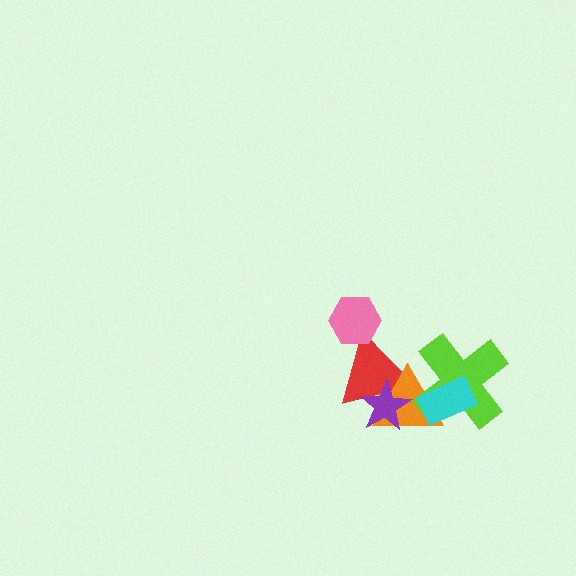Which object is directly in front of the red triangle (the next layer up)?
The orange triangle is directly in front of the red triangle.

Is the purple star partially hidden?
No, no other shape covers it.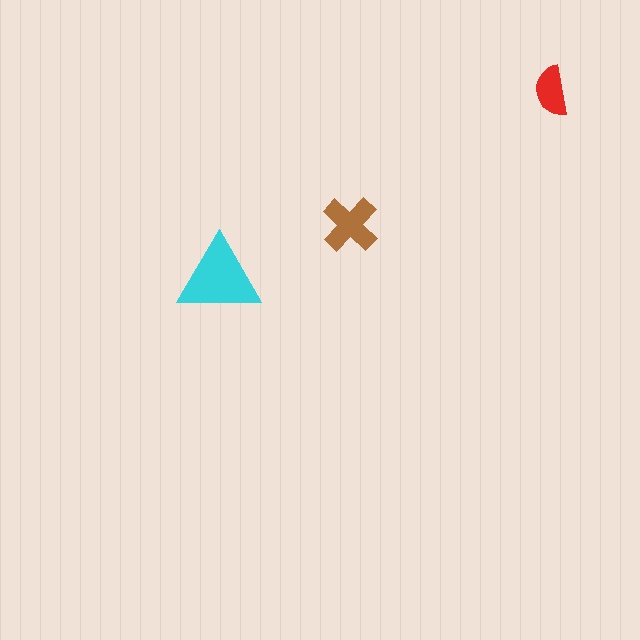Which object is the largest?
The cyan triangle.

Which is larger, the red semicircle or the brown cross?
The brown cross.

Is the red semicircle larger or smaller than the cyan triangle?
Smaller.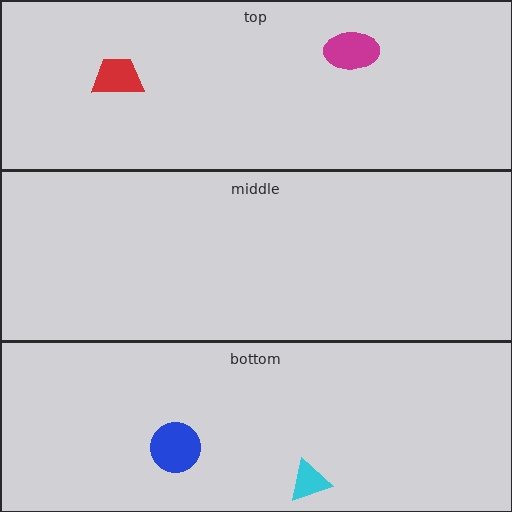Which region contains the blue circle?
The bottom region.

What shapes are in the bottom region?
The cyan triangle, the blue circle.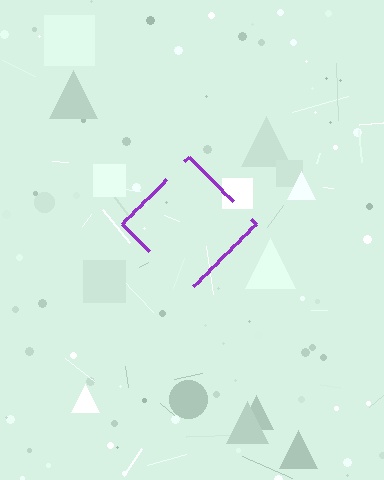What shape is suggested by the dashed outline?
The dashed outline suggests a diamond.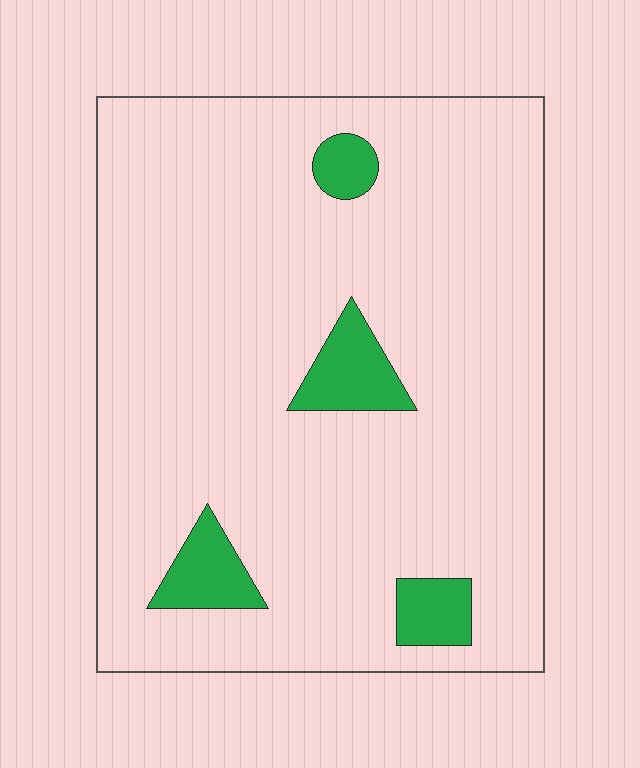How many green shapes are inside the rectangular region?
4.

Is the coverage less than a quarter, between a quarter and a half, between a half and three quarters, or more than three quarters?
Less than a quarter.